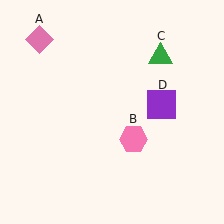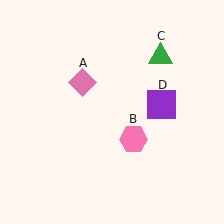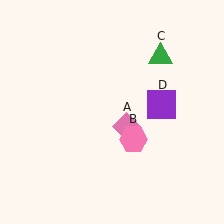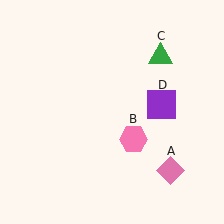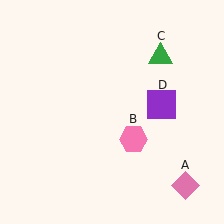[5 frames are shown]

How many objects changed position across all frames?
1 object changed position: pink diamond (object A).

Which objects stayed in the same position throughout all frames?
Pink hexagon (object B) and green triangle (object C) and purple square (object D) remained stationary.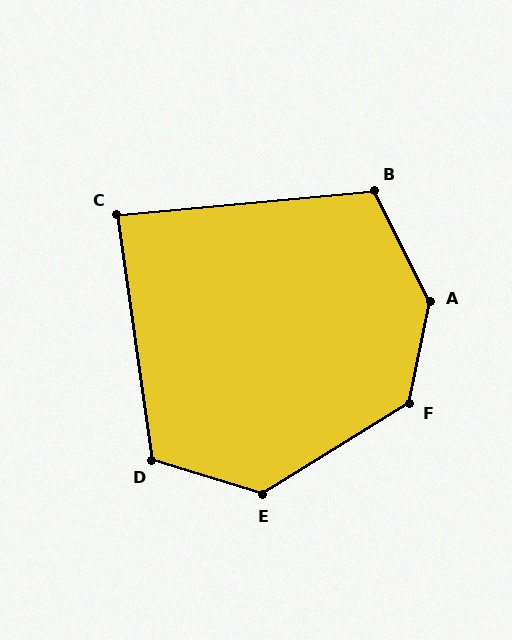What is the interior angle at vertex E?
Approximately 131 degrees (obtuse).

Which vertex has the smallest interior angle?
C, at approximately 87 degrees.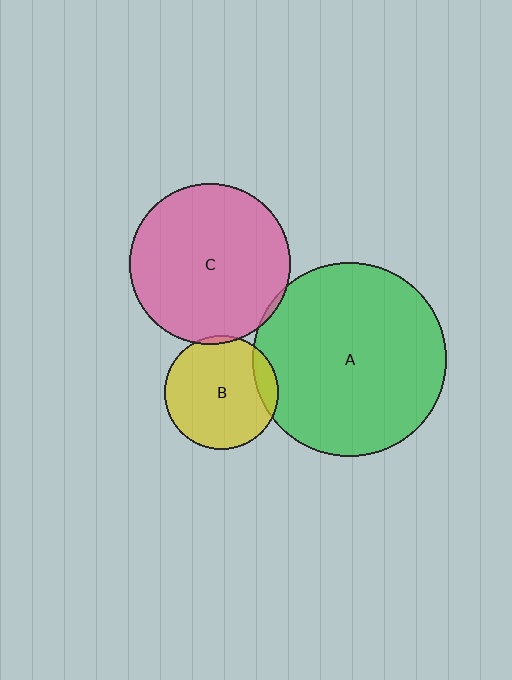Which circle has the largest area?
Circle A (green).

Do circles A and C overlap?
Yes.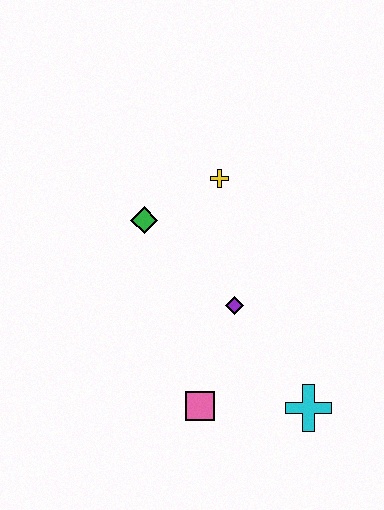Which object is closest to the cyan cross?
The pink square is closest to the cyan cross.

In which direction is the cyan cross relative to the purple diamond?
The cyan cross is below the purple diamond.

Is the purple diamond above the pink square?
Yes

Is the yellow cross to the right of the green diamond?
Yes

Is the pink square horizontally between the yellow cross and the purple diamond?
No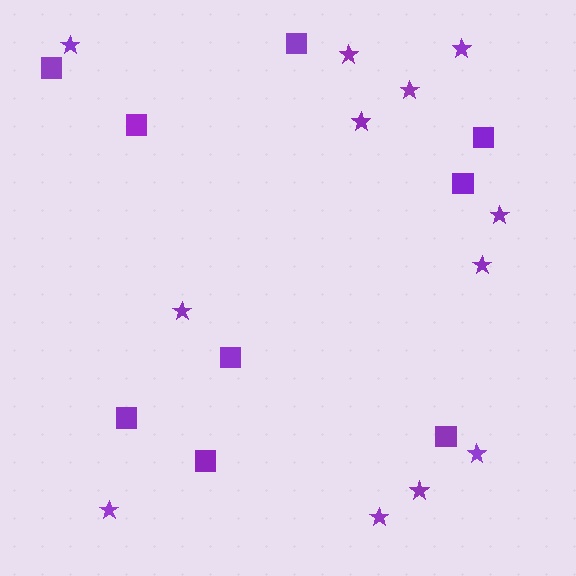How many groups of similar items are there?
There are 2 groups: one group of stars (12) and one group of squares (9).